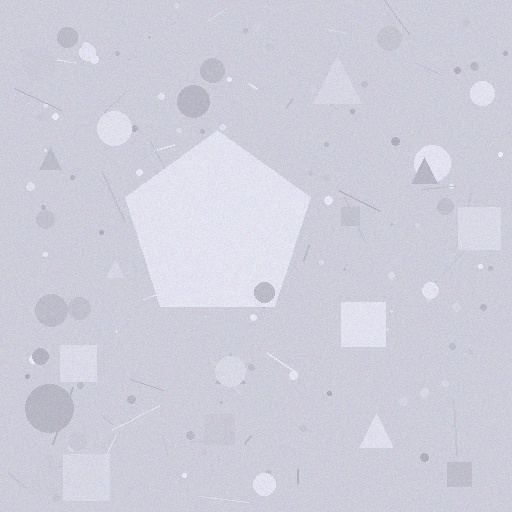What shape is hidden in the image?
A pentagon is hidden in the image.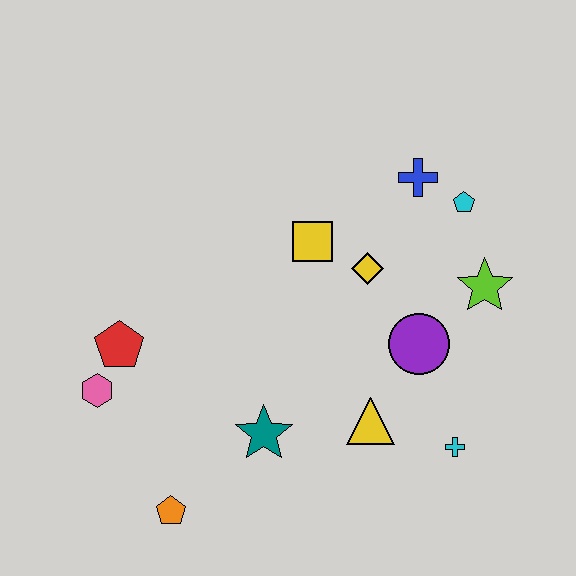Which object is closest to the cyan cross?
The yellow triangle is closest to the cyan cross.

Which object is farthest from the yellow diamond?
The orange pentagon is farthest from the yellow diamond.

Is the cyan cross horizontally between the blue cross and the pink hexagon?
No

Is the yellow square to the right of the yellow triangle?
No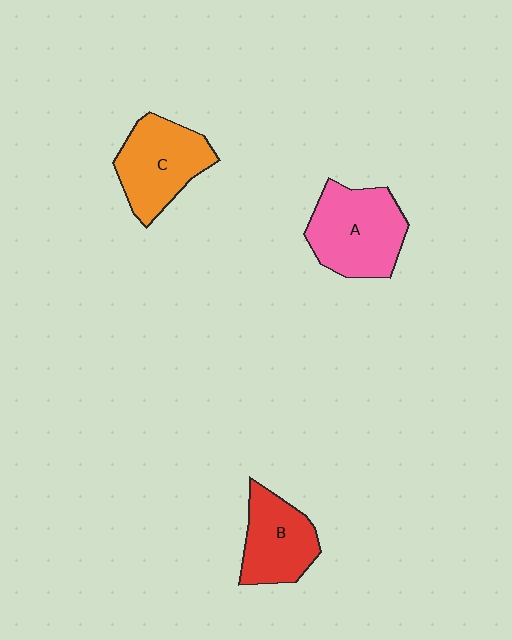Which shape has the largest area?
Shape A (pink).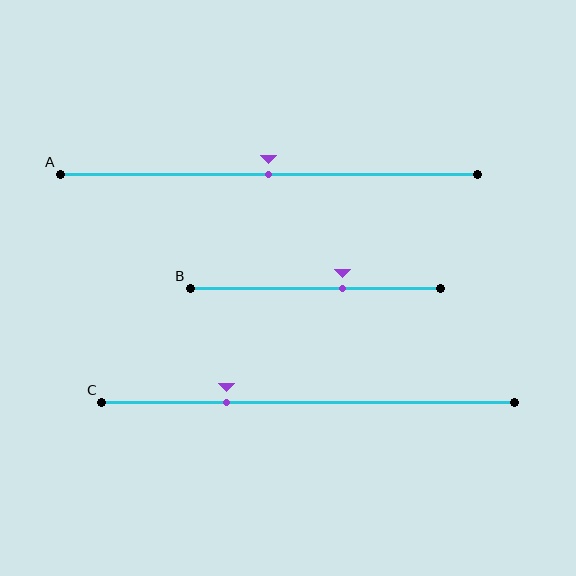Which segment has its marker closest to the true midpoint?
Segment A has its marker closest to the true midpoint.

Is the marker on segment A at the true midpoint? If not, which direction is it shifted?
Yes, the marker on segment A is at the true midpoint.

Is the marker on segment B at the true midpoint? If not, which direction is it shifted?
No, the marker on segment B is shifted to the right by about 11% of the segment length.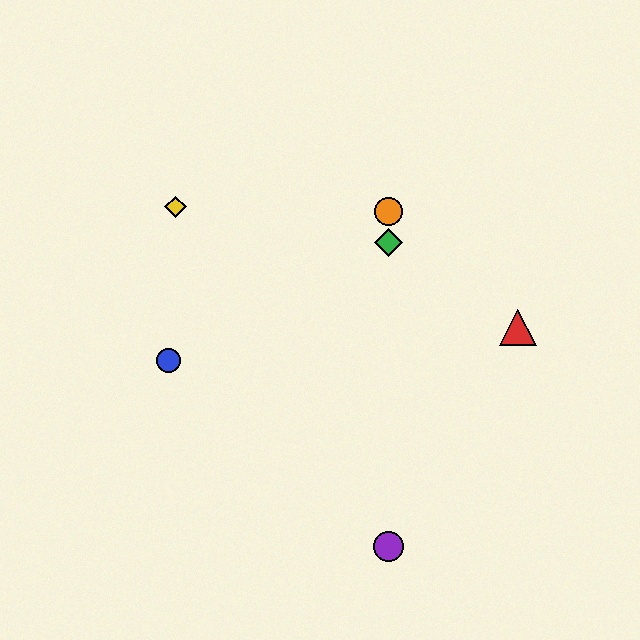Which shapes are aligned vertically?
The green diamond, the purple circle, the orange circle are aligned vertically.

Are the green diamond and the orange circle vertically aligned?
Yes, both are at x≈389.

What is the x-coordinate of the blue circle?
The blue circle is at x≈168.